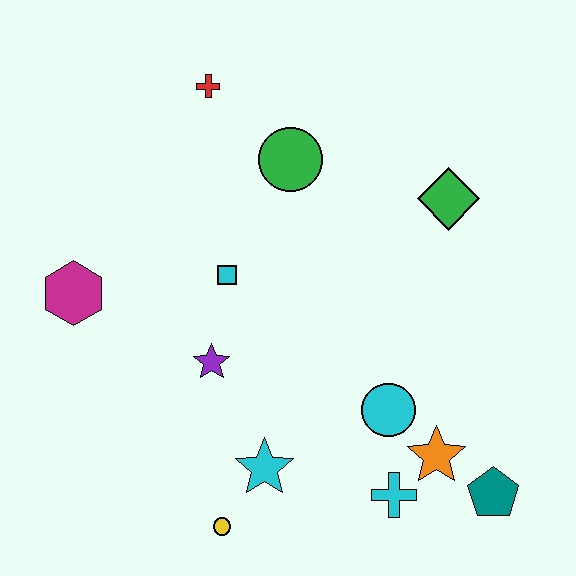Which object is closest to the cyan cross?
The orange star is closest to the cyan cross.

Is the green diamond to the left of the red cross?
No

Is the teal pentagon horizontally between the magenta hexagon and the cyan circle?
No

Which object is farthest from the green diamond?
The yellow circle is farthest from the green diamond.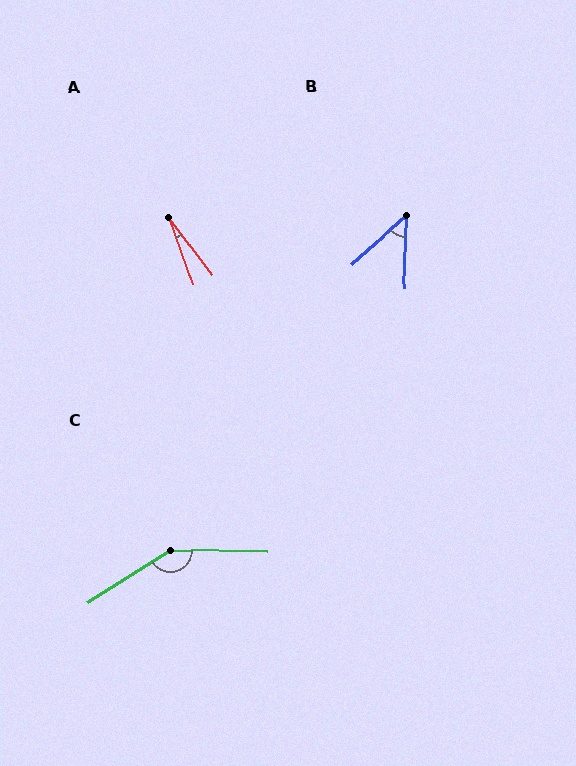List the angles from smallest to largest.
A (18°), B (47°), C (147°).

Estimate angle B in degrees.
Approximately 47 degrees.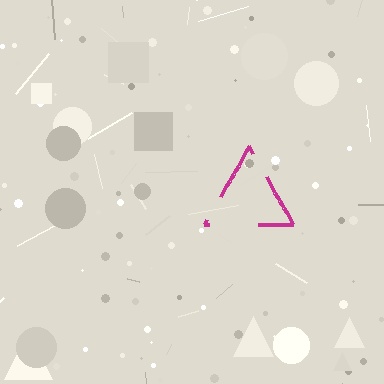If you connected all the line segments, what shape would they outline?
They would outline a triangle.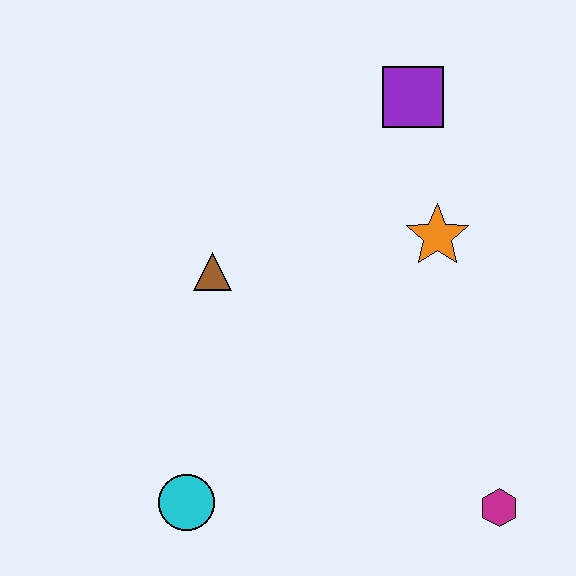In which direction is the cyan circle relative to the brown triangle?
The cyan circle is below the brown triangle.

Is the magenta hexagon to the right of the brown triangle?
Yes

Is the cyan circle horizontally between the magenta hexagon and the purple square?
No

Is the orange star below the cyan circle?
No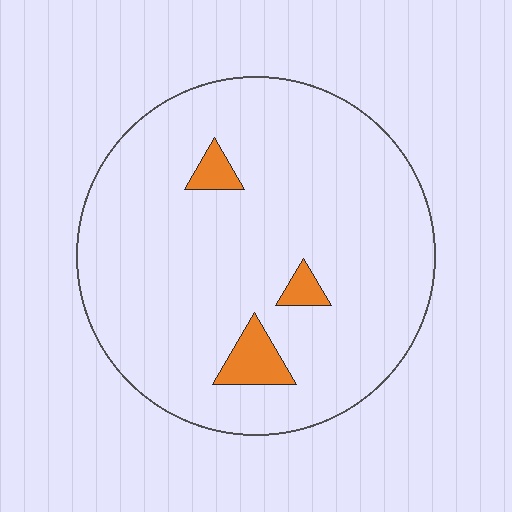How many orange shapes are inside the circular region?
3.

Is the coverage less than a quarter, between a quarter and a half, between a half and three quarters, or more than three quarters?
Less than a quarter.